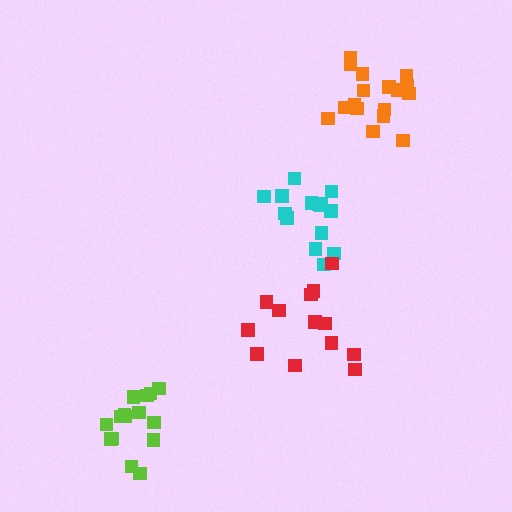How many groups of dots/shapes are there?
There are 4 groups.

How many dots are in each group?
Group 1: 15 dots, Group 2: 13 dots, Group 3: 15 dots, Group 4: 17 dots (60 total).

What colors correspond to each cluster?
The clusters are colored: cyan, red, lime, orange.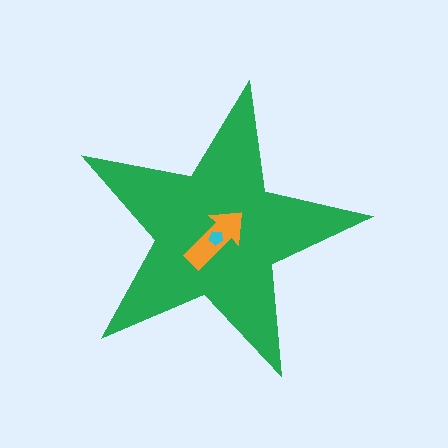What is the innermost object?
The cyan pentagon.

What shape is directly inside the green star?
The orange arrow.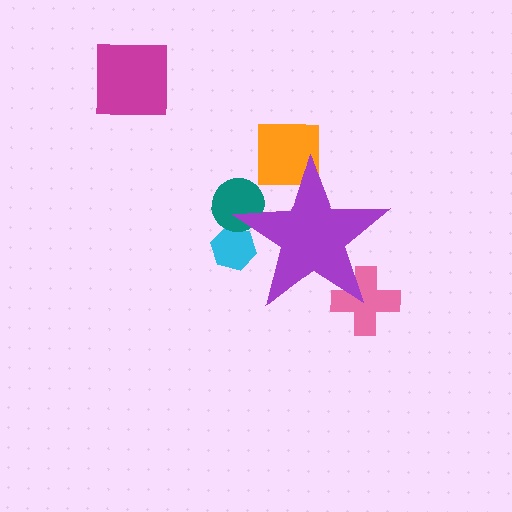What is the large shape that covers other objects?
A purple star.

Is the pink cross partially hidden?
Yes, the pink cross is partially hidden behind the purple star.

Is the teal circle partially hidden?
Yes, the teal circle is partially hidden behind the purple star.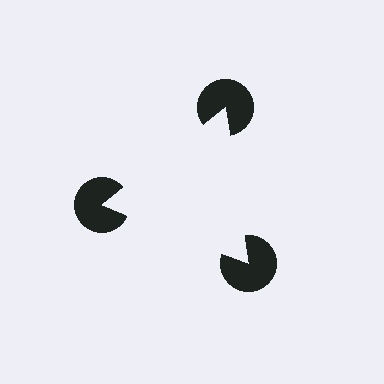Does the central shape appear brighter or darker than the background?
It typically appears slightly brighter than the background, even though no actual brightness change is drawn.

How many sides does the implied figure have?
3 sides.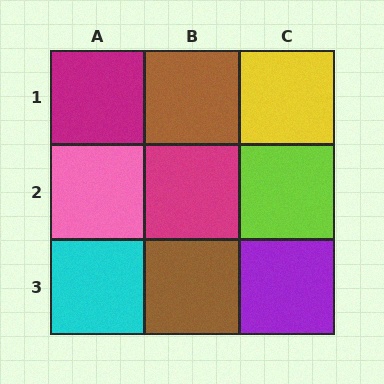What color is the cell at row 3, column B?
Brown.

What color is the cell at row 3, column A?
Cyan.